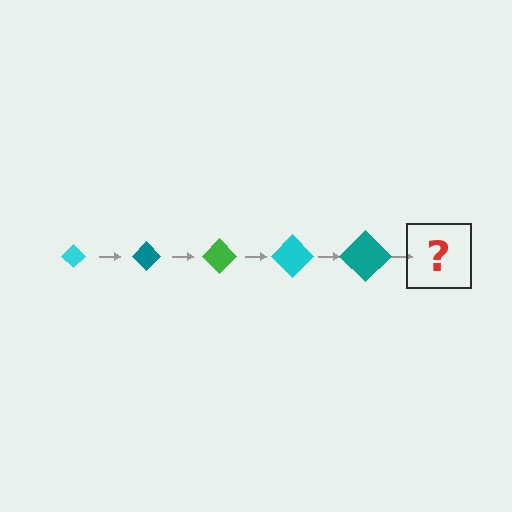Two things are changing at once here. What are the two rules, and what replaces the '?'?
The two rules are that the diamond grows larger each step and the color cycles through cyan, teal, and green. The '?' should be a green diamond, larger than the previous one.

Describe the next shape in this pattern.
It should be a green diamond, larger than the previous one.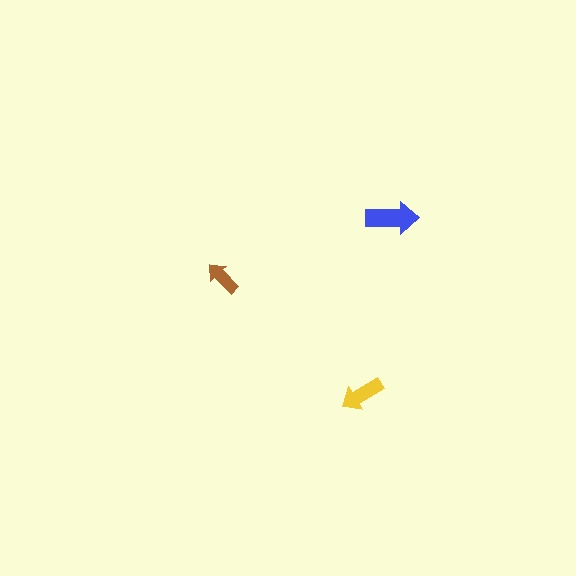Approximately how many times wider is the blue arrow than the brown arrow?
About 1.5 times wider.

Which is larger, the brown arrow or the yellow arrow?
The yellow one.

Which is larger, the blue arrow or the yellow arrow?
The blue one.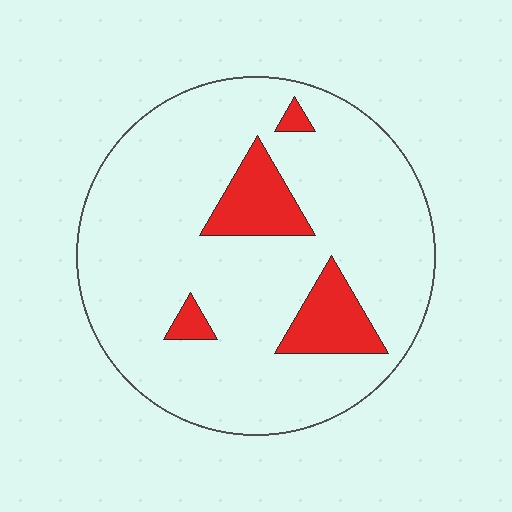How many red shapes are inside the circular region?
4.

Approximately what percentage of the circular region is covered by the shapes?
Approximately 15%.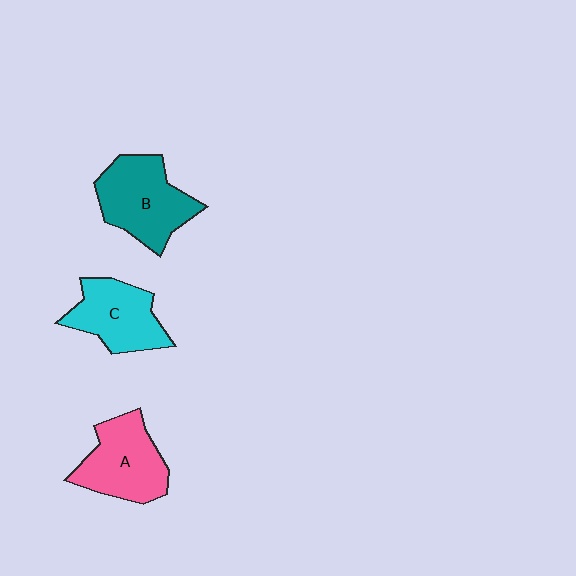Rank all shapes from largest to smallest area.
From largest to smallest: B (teal), A (pink), C (cyan).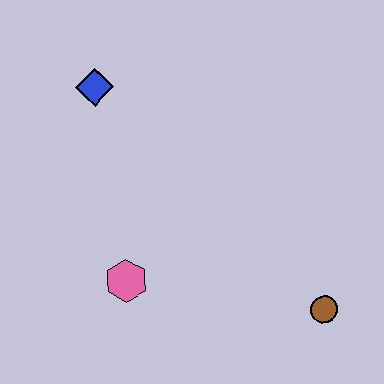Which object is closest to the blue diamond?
The pink hexagon is closest to the blue diamond.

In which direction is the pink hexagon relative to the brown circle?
The pink hexagon is to the left of the brown circle.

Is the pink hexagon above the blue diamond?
No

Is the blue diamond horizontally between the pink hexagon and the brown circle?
No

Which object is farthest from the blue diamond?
The brown circle is farthest from the blue diamond.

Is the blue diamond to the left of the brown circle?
Yes